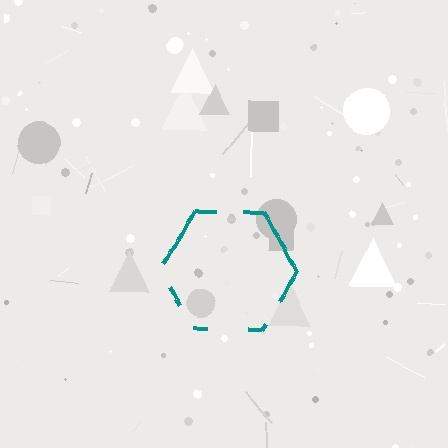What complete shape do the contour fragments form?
The contour fragments form a hexagon.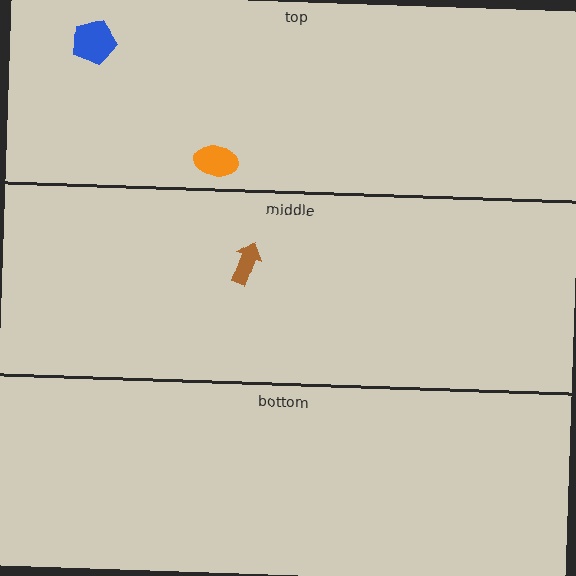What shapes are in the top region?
The blue pentagon, the orange ellipse.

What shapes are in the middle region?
The brown arrow.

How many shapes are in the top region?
2.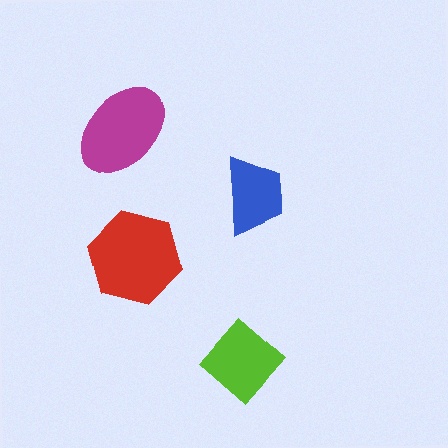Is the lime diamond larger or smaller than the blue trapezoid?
Larger.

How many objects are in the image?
There are 4 objects in the image.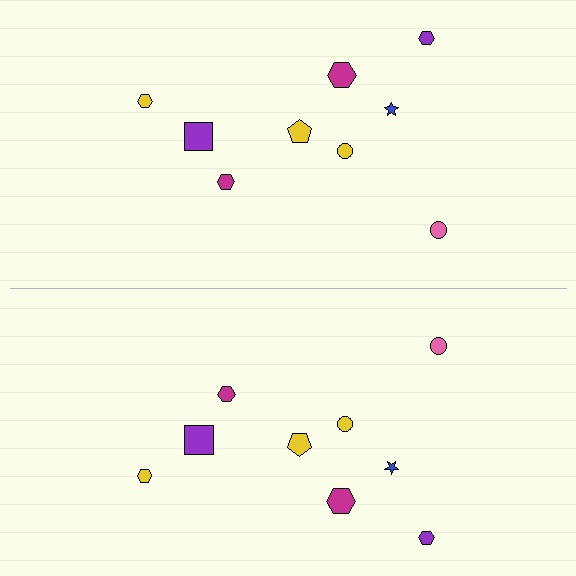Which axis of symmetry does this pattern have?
The pattern has a horizontal axis of symmetry running through the center of the image.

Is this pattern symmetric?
Yes, this pattern has bilateral (reflection) symmetry.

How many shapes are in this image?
There are 18 shapes in this image.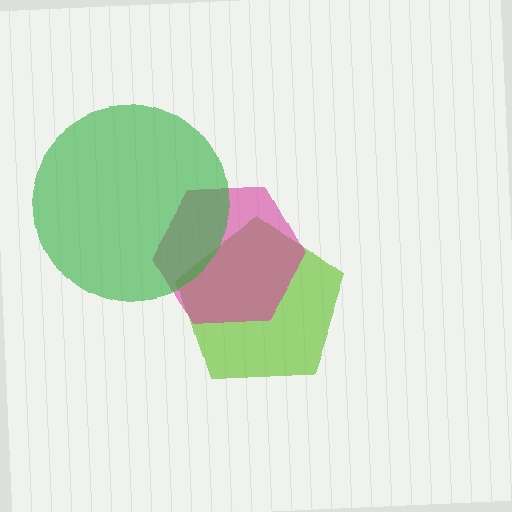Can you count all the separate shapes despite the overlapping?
Yes, there are 3 separate shapes.